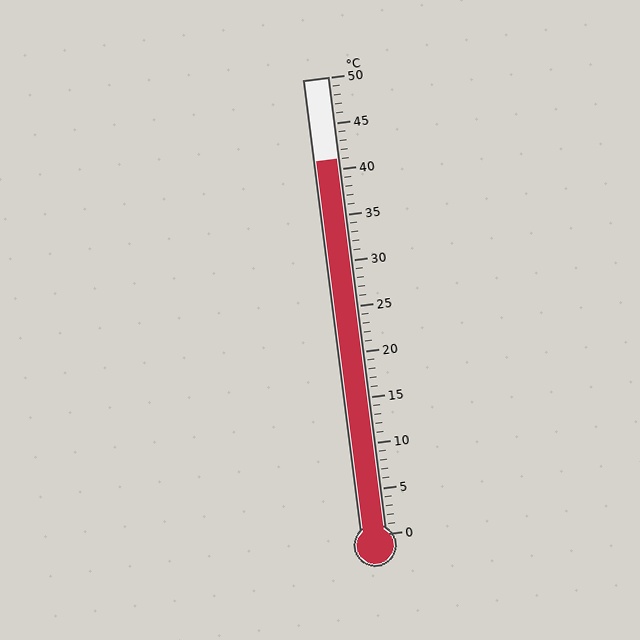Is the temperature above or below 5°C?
The temperature is above 5°C.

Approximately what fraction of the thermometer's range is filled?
The thermometer is filled to approximately 80% of its range.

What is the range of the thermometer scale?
The thermometer scale ranges from 0°C to 50°C.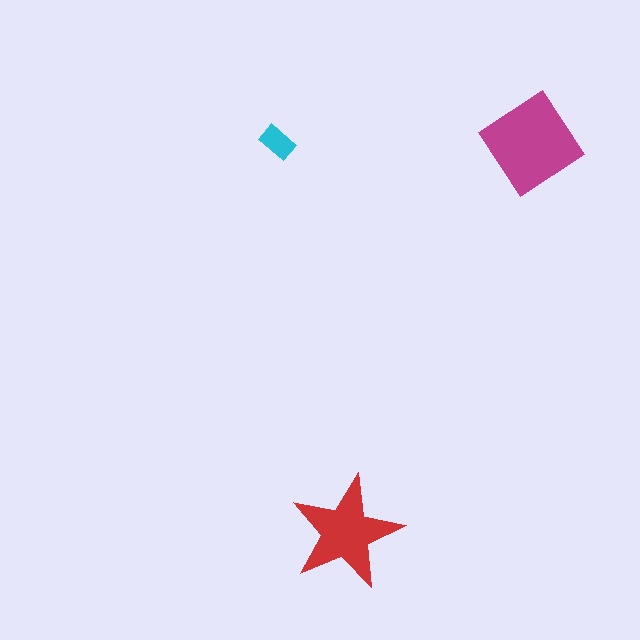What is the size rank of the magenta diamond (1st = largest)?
1st.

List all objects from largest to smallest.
The magenta diamond, the red star, the cyan rectangle.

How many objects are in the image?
There are 3 objects in the image.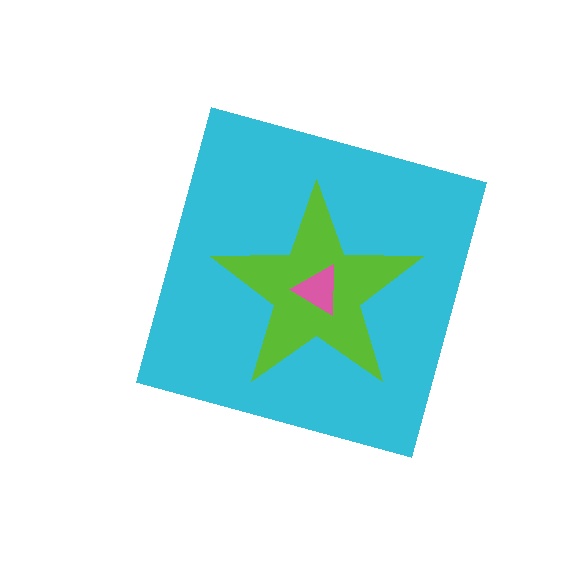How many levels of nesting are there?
3.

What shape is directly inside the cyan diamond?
The lime star.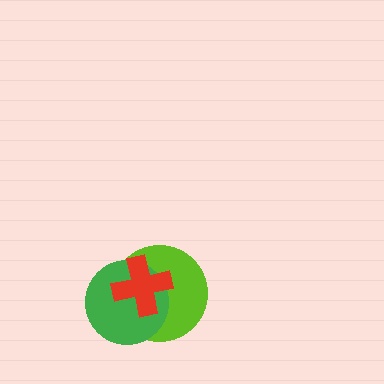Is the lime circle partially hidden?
Yes, it is partially covered by another shape.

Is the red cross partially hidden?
No, no other shape covers it.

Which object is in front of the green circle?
The red cross is in front of the green circle.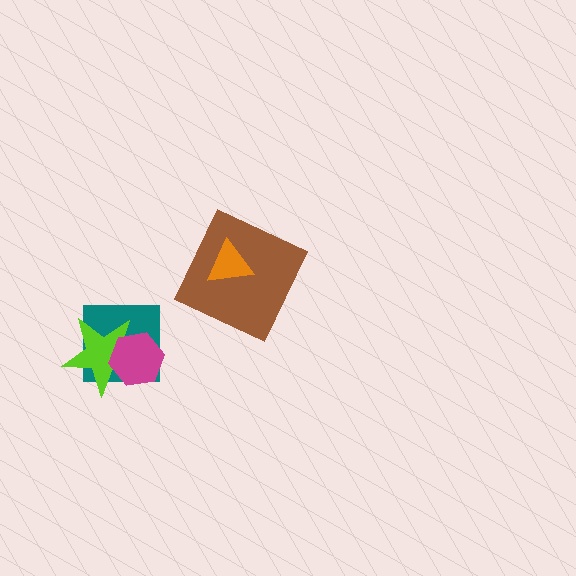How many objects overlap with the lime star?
2 objects overlap with the lime star.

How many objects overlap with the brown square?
1 object overlaps with the brown square.